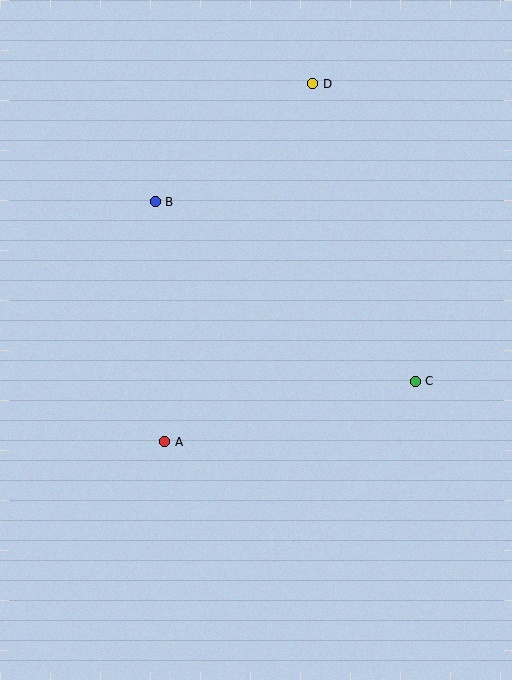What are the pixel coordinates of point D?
Point D is at (313, 84).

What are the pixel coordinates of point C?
Point C is at (415, 381).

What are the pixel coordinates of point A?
Point A is at (165, 442).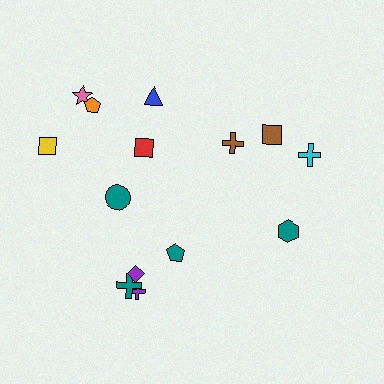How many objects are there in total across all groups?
There are 14 objects.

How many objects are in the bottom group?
There are 4 objects.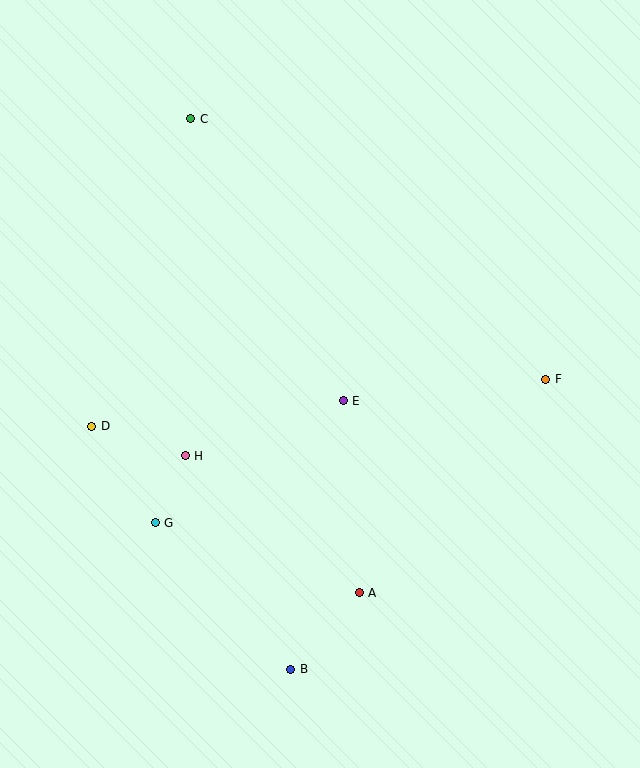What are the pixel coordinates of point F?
Point F is at (546, 379).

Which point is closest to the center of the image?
Point E at (343, 401) is closest to the center.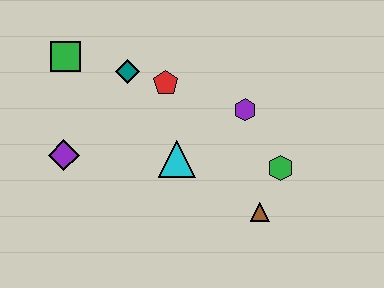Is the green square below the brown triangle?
No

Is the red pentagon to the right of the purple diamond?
Yes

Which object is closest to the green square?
The teal diamond is closest to the green square.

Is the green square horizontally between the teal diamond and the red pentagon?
No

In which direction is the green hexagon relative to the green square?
The green hexagon is to the right of the green square.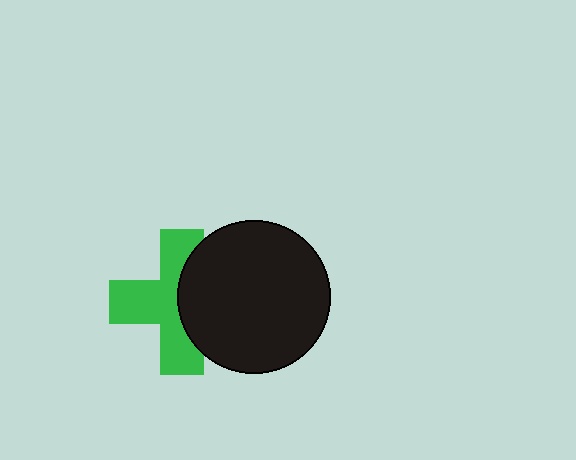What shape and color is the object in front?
The object in front is a black circle.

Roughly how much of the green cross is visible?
About half of it is visible (roughly 60%).